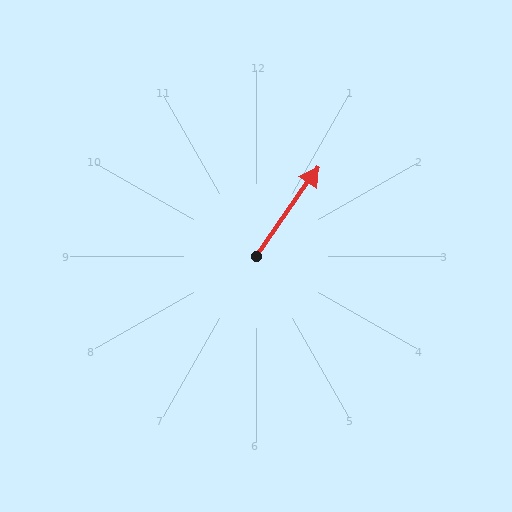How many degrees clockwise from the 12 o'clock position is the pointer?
Approximately 35 degrees.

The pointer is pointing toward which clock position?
Roughly 1 o'clock.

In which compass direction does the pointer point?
Northeast.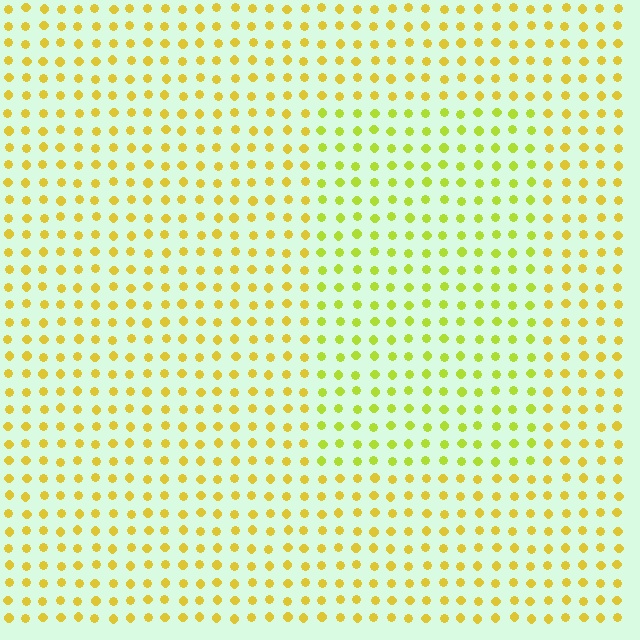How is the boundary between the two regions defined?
The boundary is defined purely by a slight shift in hue (about 26 degrees). Spacing, size, and orientation are identical on both sides.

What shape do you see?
I see a rectangle.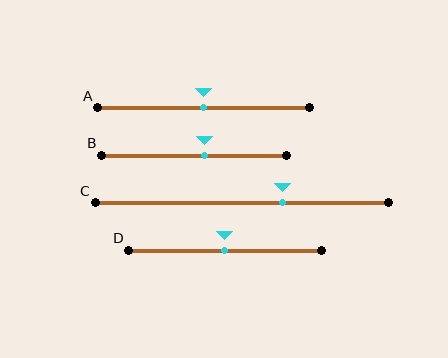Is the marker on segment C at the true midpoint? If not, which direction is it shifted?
No, the marker on segment C is shifted to the right by about 14% of the segment length.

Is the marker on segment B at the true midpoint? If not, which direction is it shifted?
No, the marker on segment B is shifted to the right by about 6% of the segment length.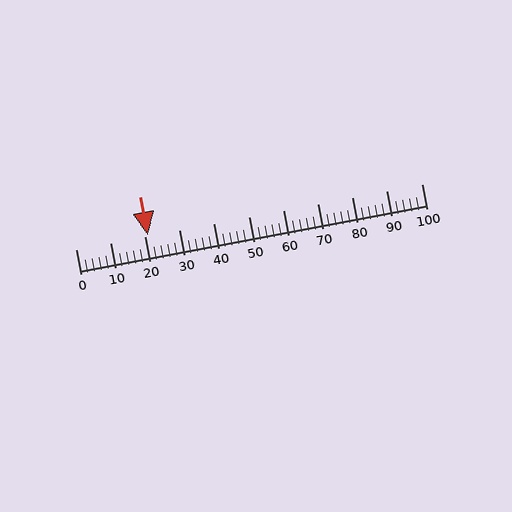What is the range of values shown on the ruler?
The ruler shows values from 0 to 100.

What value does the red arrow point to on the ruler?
The red arrow points to approximately 21.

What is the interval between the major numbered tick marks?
The major tick marks are spaced 10 units apart.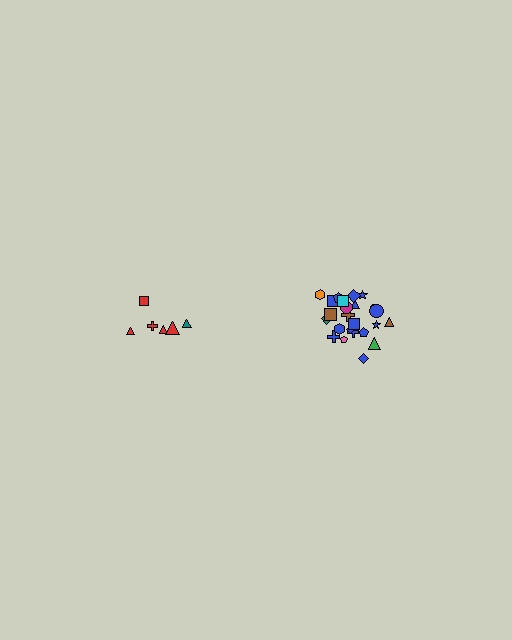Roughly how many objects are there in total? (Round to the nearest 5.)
Roughly 30 objects in total.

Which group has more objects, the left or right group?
The right group.